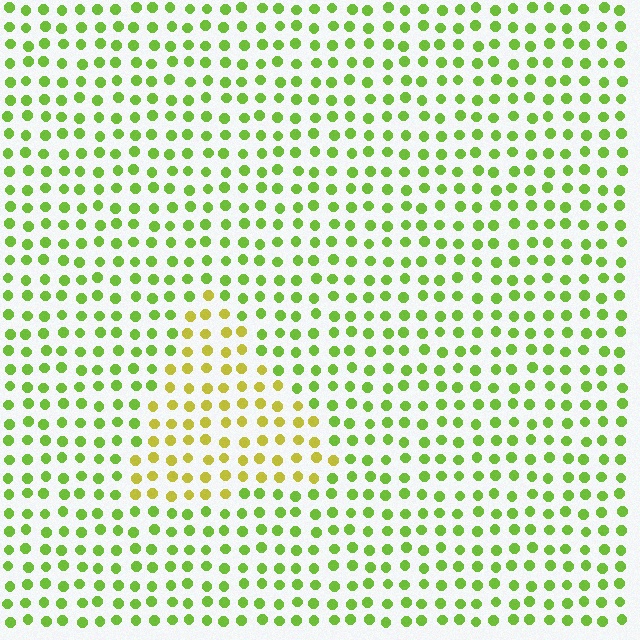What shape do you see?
I see a triangle.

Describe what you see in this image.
The image is filled with small lime elements in a uniform arrangement. A triangle-shaped region is visible where the elements are tinted to a slightly different hue, forming a subtle color boundary.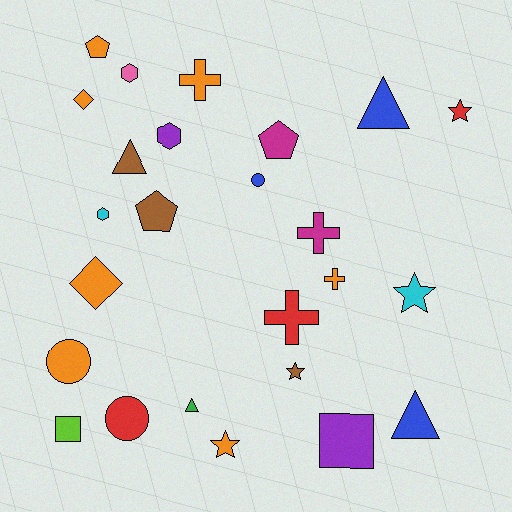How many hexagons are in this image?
There are 3 hexagons.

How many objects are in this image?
There are 25 objects.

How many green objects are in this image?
There is 1 green object.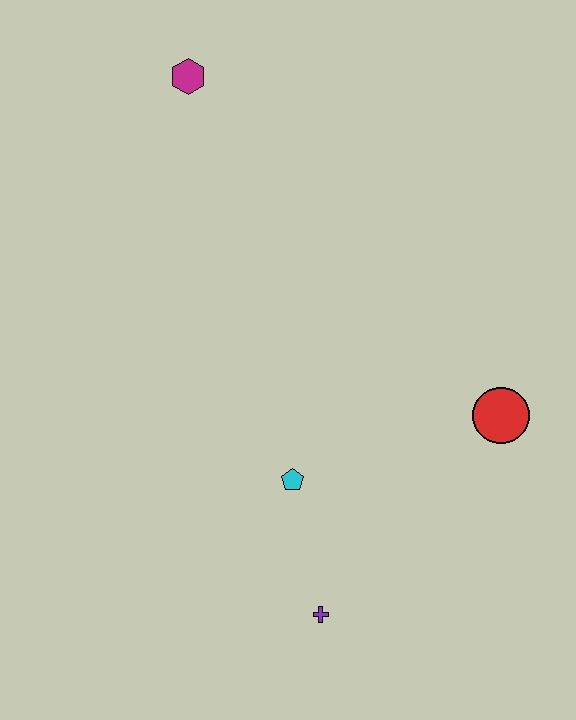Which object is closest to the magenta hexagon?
The cyan pentagon is closest to the magenta hexagon.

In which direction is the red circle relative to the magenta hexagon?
The red circle is below the magenta hexagon.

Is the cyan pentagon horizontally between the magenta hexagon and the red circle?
Yes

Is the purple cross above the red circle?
No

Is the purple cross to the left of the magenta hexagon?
No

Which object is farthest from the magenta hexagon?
The purple cross is farthest from the magenta hexagon.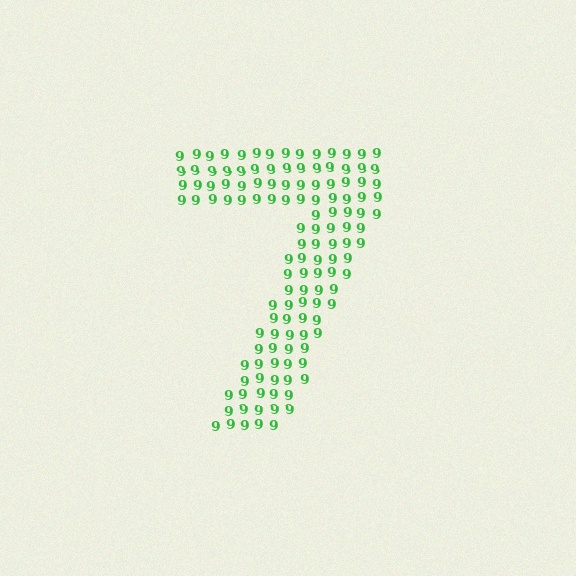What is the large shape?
The large shape is the digit 7.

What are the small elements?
The small elements are digit 9's.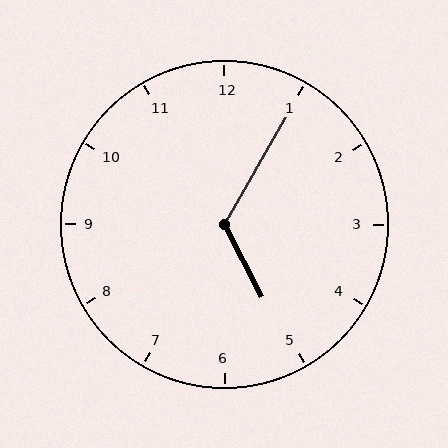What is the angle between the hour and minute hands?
Approximately 122 degrees.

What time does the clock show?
5:05.